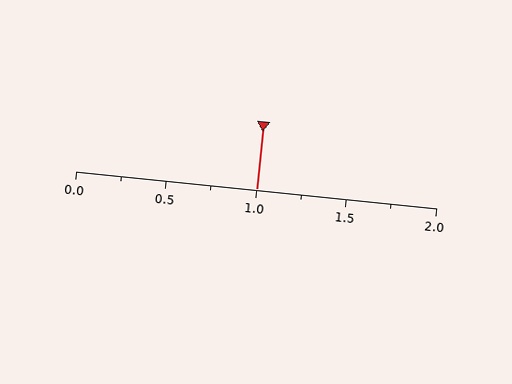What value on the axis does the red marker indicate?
The marker indicates approximately 1.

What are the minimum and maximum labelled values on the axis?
The axis runs from 0.0 to 2.0.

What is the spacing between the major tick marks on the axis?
The major ticks are spaced 0.5 apart.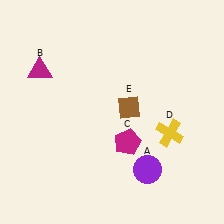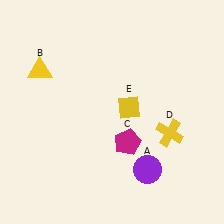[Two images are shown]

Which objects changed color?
B changed from magenta to yellow. E changed from brown to yellow.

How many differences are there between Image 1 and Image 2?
There are 2 differences between the two images.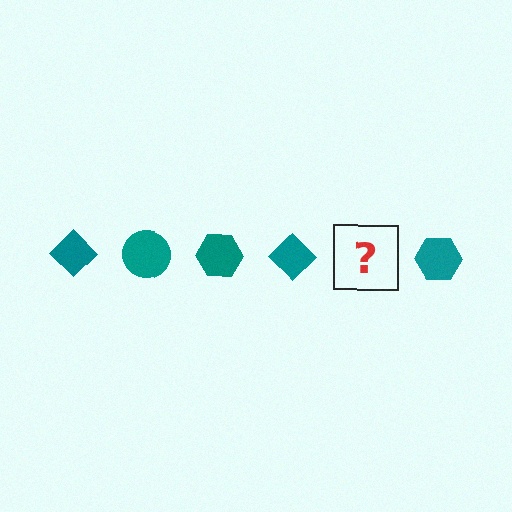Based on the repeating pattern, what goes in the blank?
The blank should be a teal circle.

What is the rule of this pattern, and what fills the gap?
The rule is that the pattern cycles through diamond, circle, hexagon shapes in teal. The gap should be filled with a teal circle.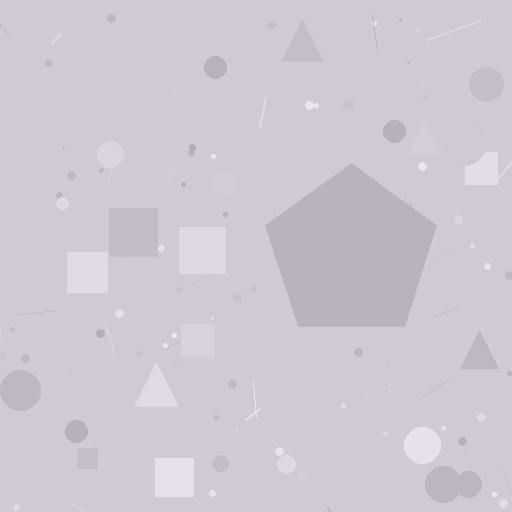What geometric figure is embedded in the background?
A pentagon is embedded in the background.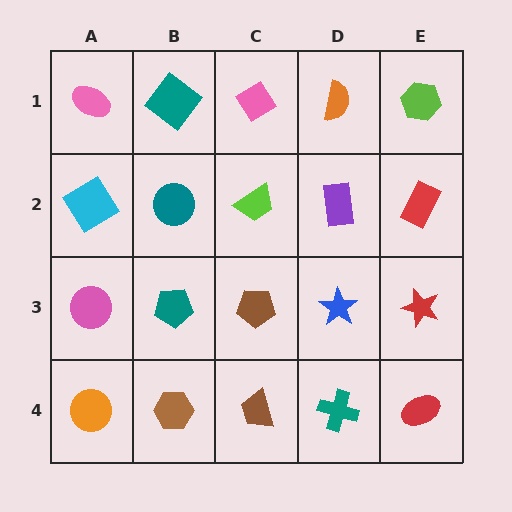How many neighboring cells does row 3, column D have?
4.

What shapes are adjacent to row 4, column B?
A teal pentagon (row 3, column B), an orange circle (row 4, column A), a brown trapezoid (row 4, column C).